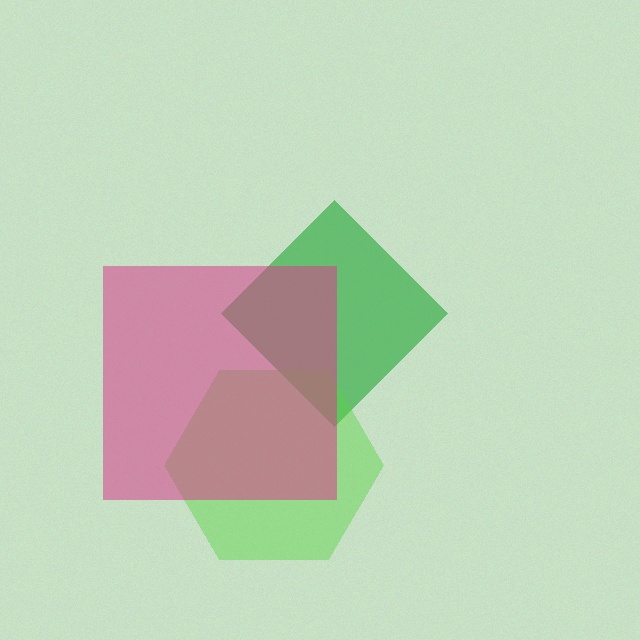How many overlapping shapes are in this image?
There are 3 overlapping shapes in the image.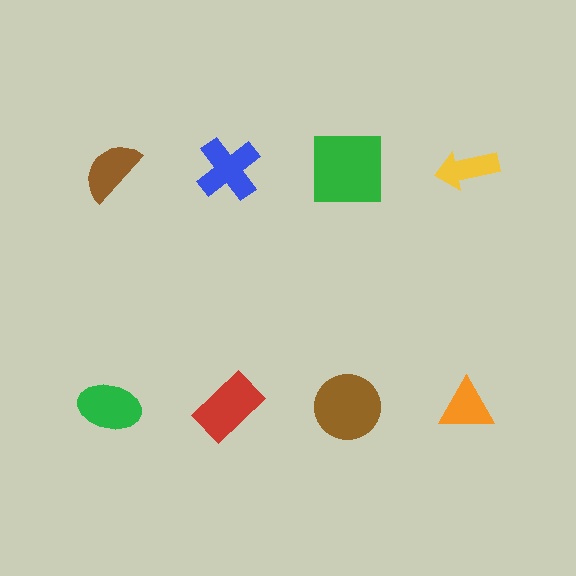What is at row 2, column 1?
A green ellipse.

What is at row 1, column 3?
A green square.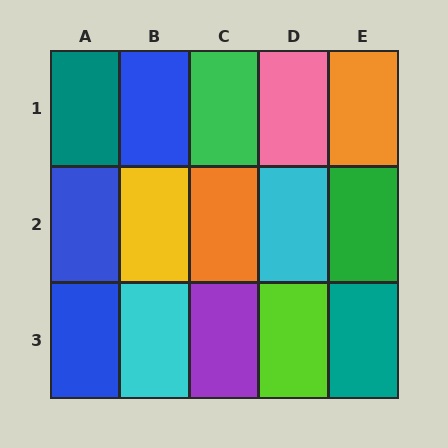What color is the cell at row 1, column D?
Pink.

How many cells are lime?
1 cell is lime.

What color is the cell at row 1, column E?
Orange.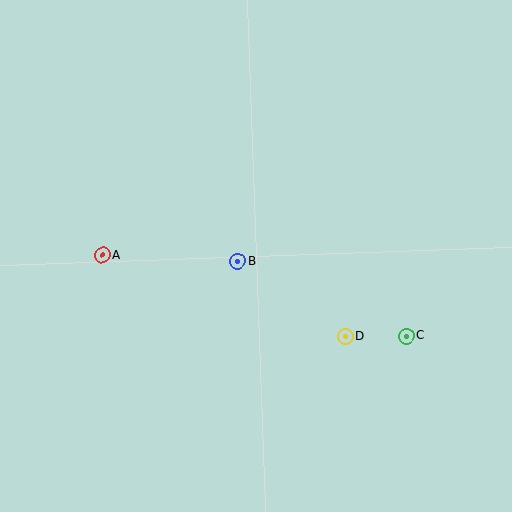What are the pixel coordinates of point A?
Point A is at (102, 255).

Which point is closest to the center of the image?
Point B at (238, 261) is closest to the center.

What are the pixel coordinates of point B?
Point B is at (238, 261).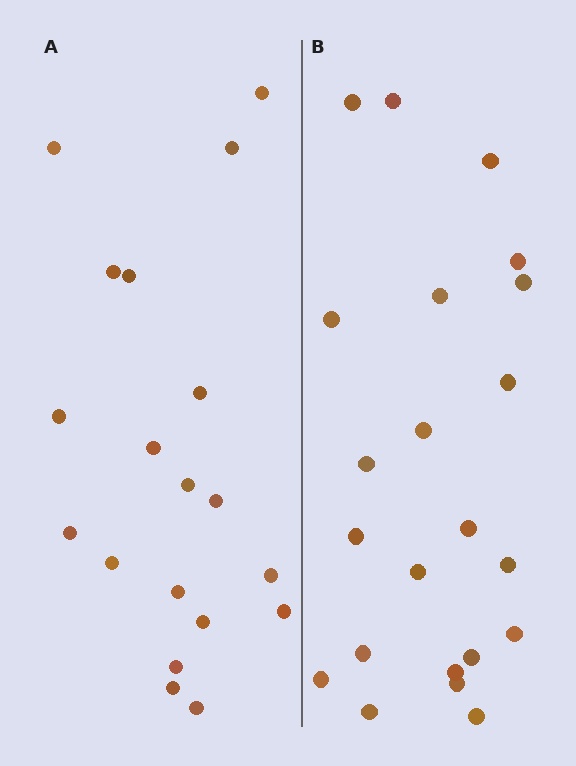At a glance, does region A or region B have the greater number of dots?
Region B (the right region) has more dots.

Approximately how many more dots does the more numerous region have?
Region B has just a few more — roughly 2 or 3 more dots than region A.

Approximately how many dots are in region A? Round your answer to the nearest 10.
About 20 dots. (The exact count is 19, which rounds to 20.)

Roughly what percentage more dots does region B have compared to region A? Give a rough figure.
About 15% more.